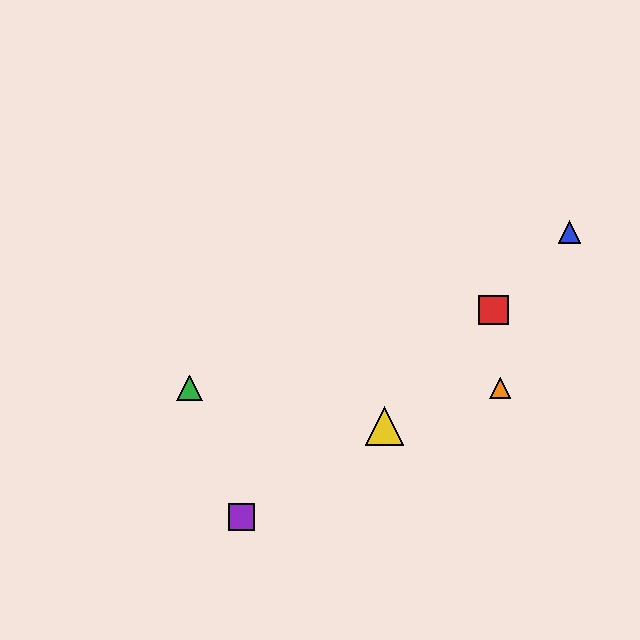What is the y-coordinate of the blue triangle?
The blue triangle is at y≈232.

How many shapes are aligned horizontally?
2 shapes (the green triangle, the orange triangle) are aligned horizontally.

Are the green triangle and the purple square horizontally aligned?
No, the green triangle is at y≈388 and the purple square is at y≈517.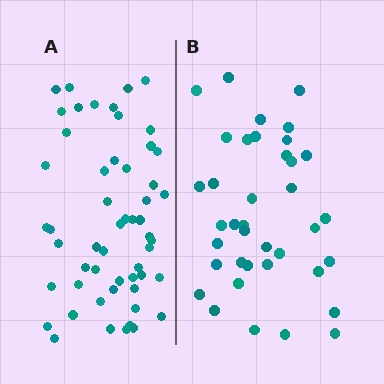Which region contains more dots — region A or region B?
Region A (the left region) has more dots.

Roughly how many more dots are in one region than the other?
Region A has approximately 15 more dots than region B.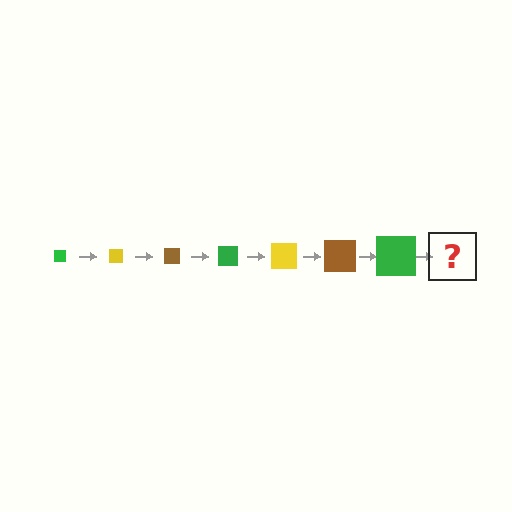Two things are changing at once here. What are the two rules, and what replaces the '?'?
The two rules are that the square grows larger each step and the color cycles through green, yellow, and brown. The '?' should be a yellow square, larger than the previous one.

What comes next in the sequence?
The next element should be a yellow square, larger than the previous one.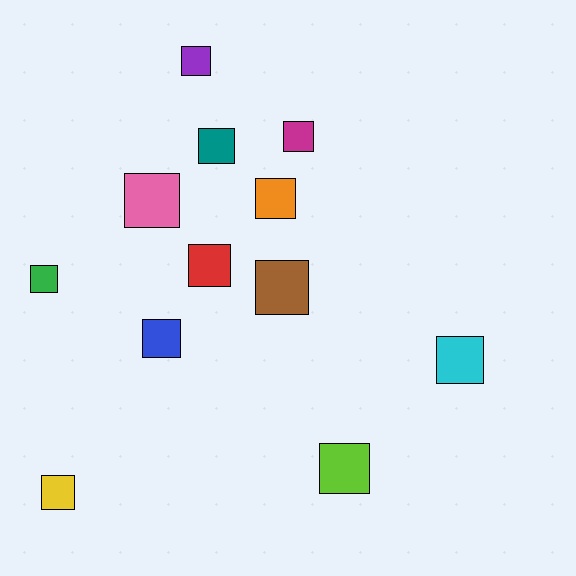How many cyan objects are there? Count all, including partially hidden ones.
There is 1 cyan object.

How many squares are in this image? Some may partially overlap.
There are 12 squares.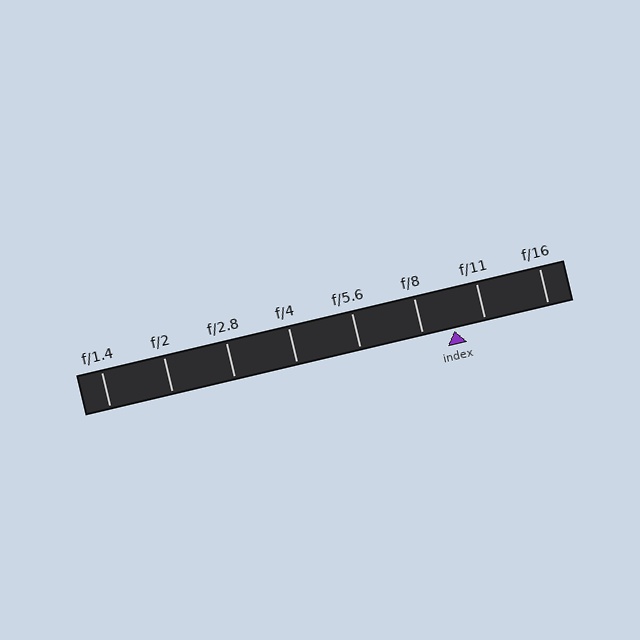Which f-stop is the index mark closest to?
The index mark is closest to f/11.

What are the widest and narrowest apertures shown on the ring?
The widest aperture shown is f/1.4 and the narrowest is f/16.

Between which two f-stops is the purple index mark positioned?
The index mark is between f/8 and f/11.